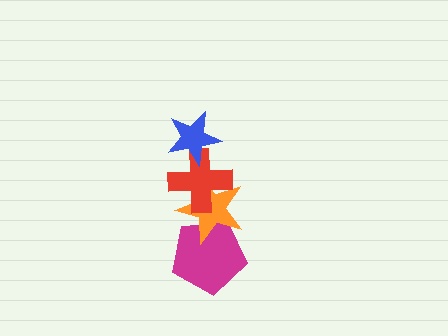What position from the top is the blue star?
The blue star is 1st from the top.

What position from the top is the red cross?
The red cross is 2nd from the top.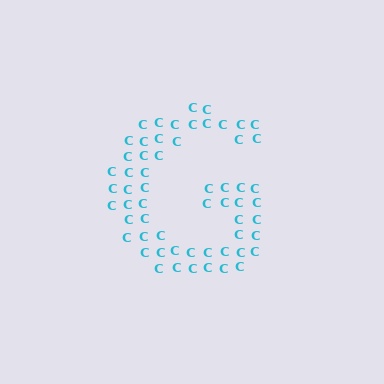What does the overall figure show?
The overall figure shows the letter G.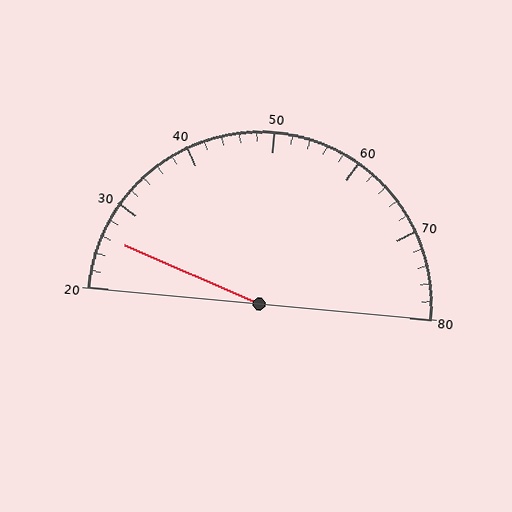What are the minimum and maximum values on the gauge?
The gauge ranges from 20 to 80.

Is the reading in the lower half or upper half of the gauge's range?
The reading is in the lower half of the range (20 to 80).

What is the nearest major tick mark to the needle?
The nearest major tick mark is 30.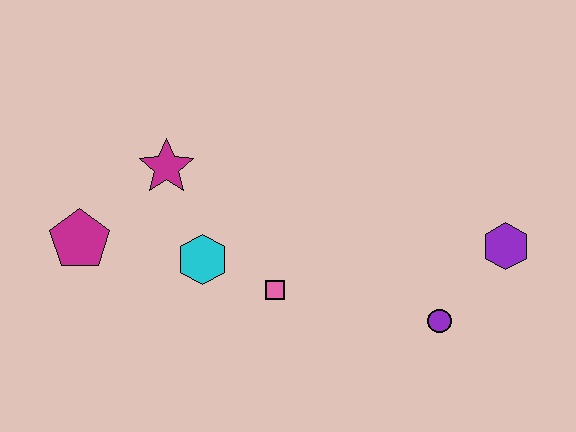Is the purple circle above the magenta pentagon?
No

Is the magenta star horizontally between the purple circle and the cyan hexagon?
No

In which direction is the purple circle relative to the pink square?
The purple circle is to the right of the pink square.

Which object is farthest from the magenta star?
The purple hexagon is farthest from the magenta star.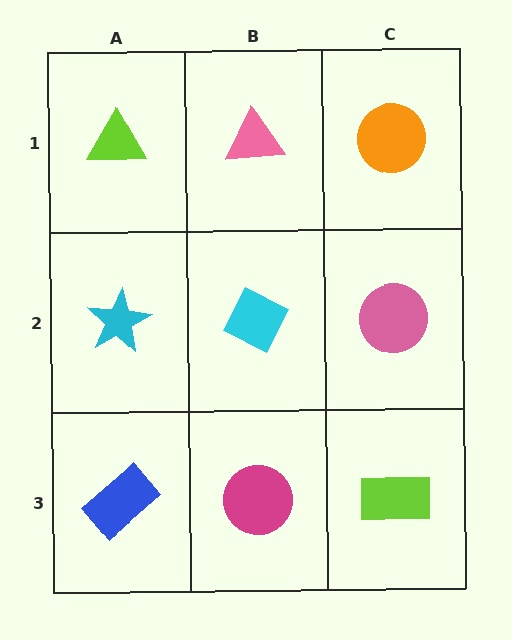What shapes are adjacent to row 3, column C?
A pink circle (row 2, column C), a magenta circle (row 3, column B).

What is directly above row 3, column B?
A cyan diamond.